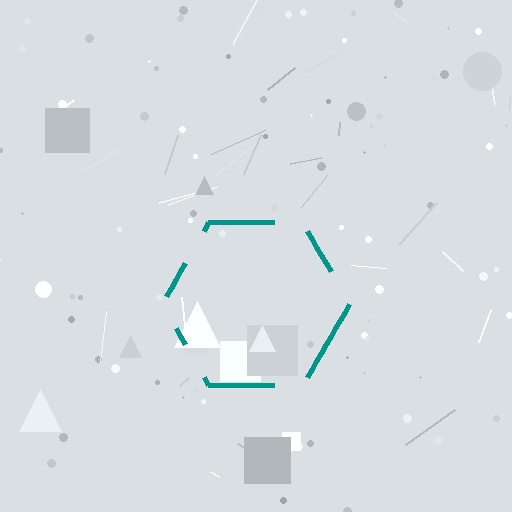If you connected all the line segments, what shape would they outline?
They would outline a hexagon.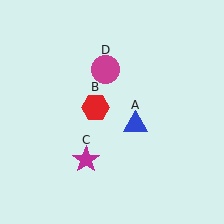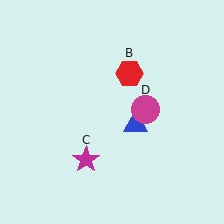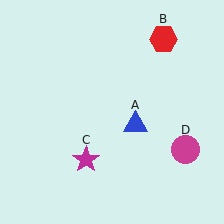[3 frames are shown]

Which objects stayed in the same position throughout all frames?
Blue triangle (object A) and magenta star (object C) remained stationary.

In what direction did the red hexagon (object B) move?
The red hexagon (object B) moved up and to the right.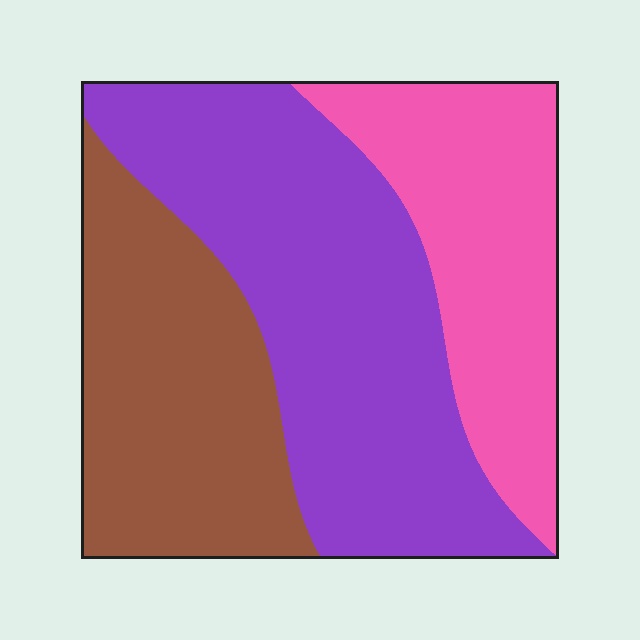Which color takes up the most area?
Purple, at roughly 45%.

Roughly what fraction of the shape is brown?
Brown covers roughly 30% of the shape.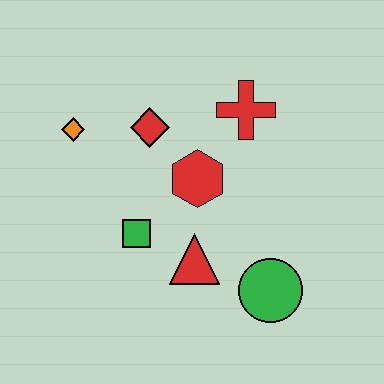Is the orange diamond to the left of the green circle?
Yes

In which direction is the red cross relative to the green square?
The red cross is above the green square.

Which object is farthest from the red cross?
The green circle is farthest from the red cross.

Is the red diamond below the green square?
No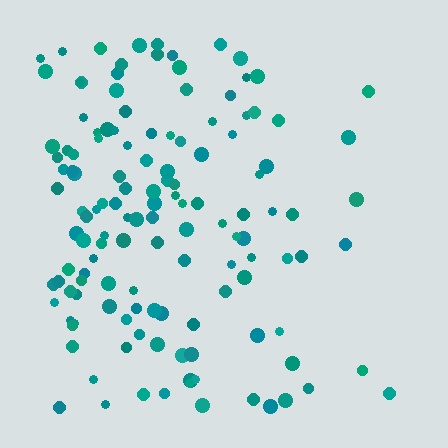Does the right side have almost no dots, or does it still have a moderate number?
Still a moderate number, just noticeably fewer than the left.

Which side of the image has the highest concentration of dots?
The left.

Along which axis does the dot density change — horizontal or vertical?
Horizontal.